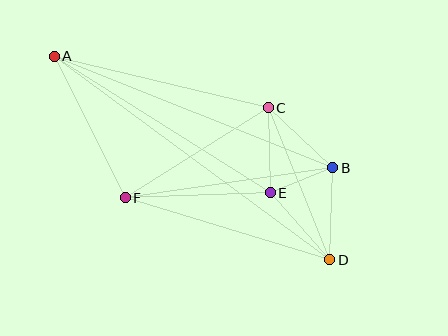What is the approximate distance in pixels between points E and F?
The distance between E and F is approximately 145 pixels.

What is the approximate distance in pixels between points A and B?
The distance between A and B is approximately 300 pixels.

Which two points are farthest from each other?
Points A and D are farthest from each other.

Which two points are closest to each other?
Points B and E are closest to each other.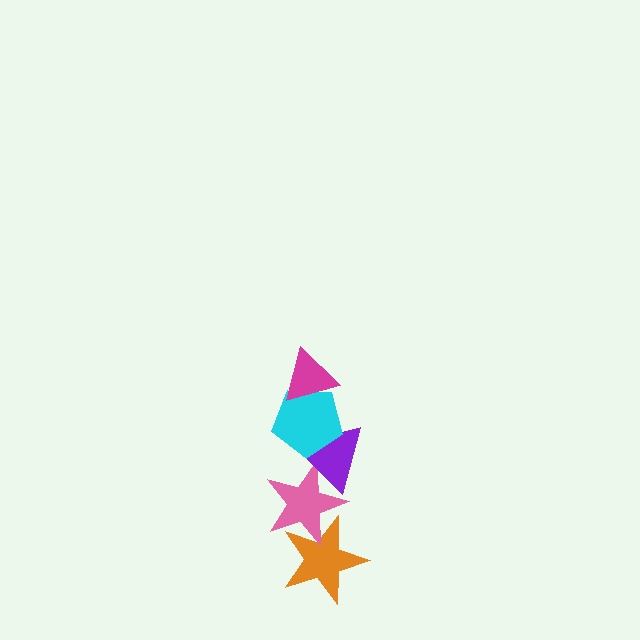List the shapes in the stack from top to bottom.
From top to bottom: the magenta triangle, the cyan pentagon, the purple triangle, the pink star, the orange star.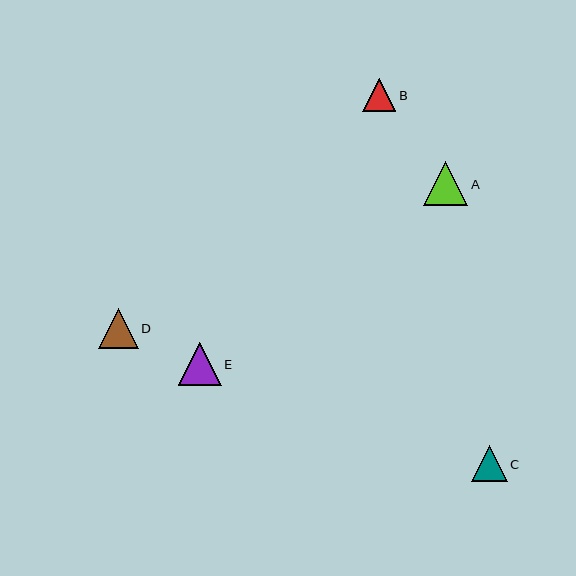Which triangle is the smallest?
Triangle B is the smallest with a size of approximately 33 pixels.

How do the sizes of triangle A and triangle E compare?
Triangle A and triangle E are approximately the same size.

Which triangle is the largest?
Triangle A is the largest with a size of approximately 44 pixels.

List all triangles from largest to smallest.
From largest to smallest: A, E, D, C, B.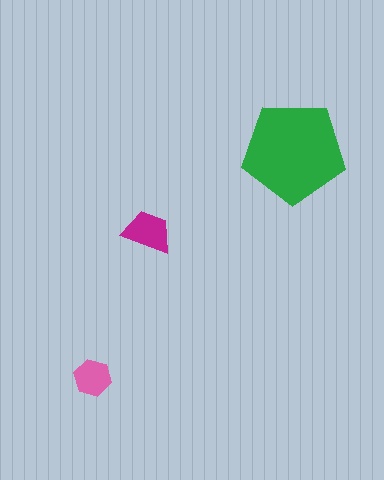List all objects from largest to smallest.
The green pentagon, the magenta trapezoid, the pink hexagon.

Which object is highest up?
The green pentagon is topmost.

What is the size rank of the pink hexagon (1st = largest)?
3rd.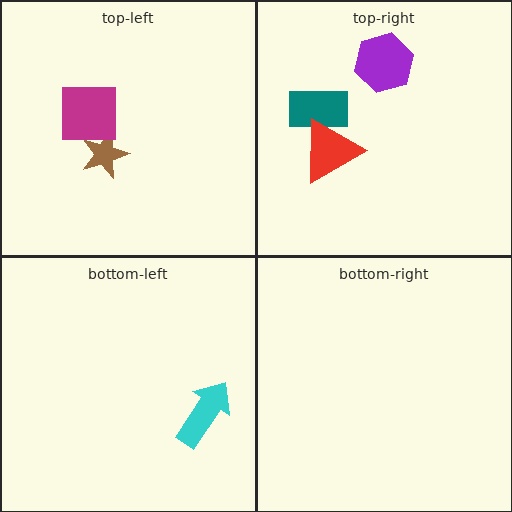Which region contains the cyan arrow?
The bottom-left region.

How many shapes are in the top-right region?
3.